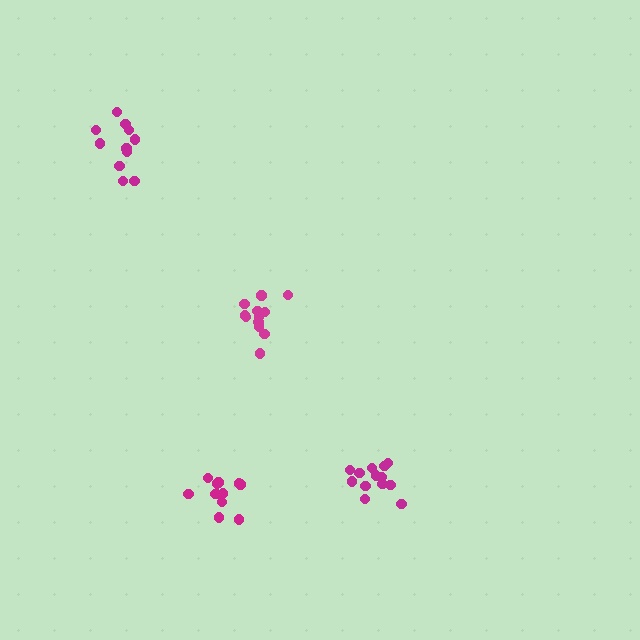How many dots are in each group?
Group 1: 13 dots, Group 2: 12 dots, Group 3: 11 dots, Group 4: 12 dots (48 total).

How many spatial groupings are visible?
There are 4 spatial groupings.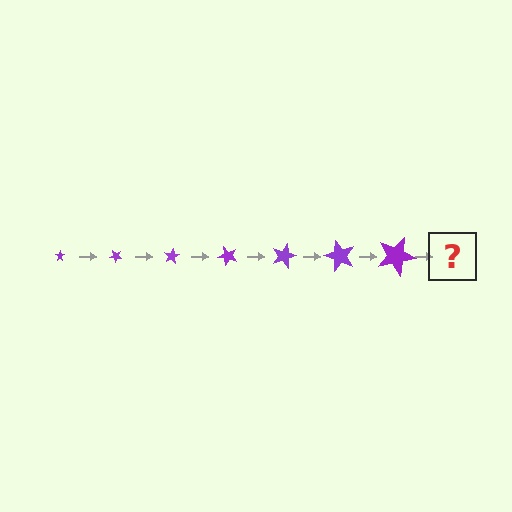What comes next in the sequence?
The next element should be a star, larger than the previous one and rotated 280 degrees from the start.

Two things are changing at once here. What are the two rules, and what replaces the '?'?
The two rules are that the star grows larger each step and it rotates 40 degrees each step. The '?' should be a star, larger than the previous one and rotated 280 degrees from the start.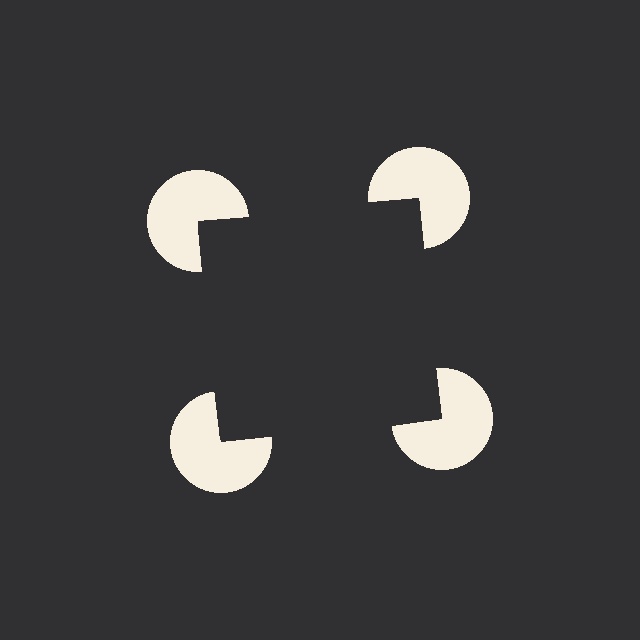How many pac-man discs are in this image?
There are 4 — one at each vertex of the illusory square.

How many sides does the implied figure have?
4 sides.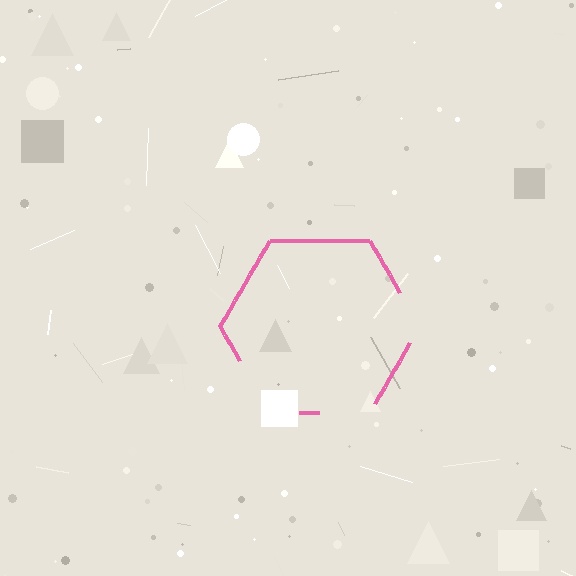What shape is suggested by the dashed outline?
The dashed outline suggests a hexagon.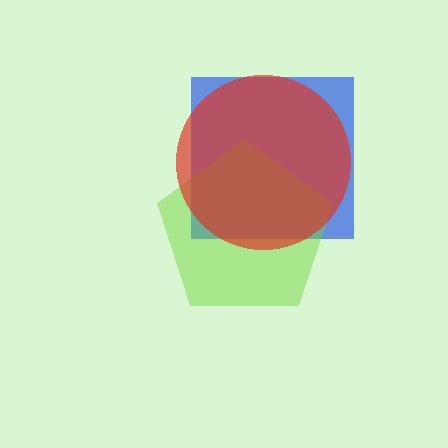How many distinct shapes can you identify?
There are 3 distinct shapes: a blue square, a lime pentagon, a red circle.